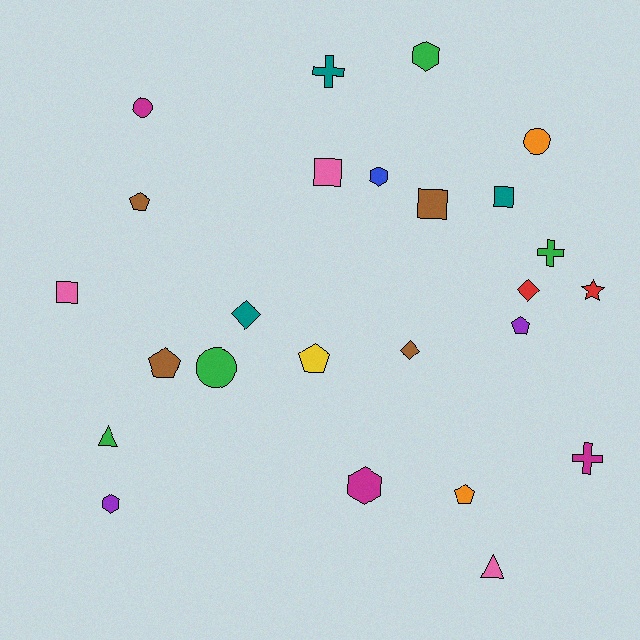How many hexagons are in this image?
There are 4 hexagons.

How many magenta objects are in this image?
There are 3 magenta objects.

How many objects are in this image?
There are 25 objects.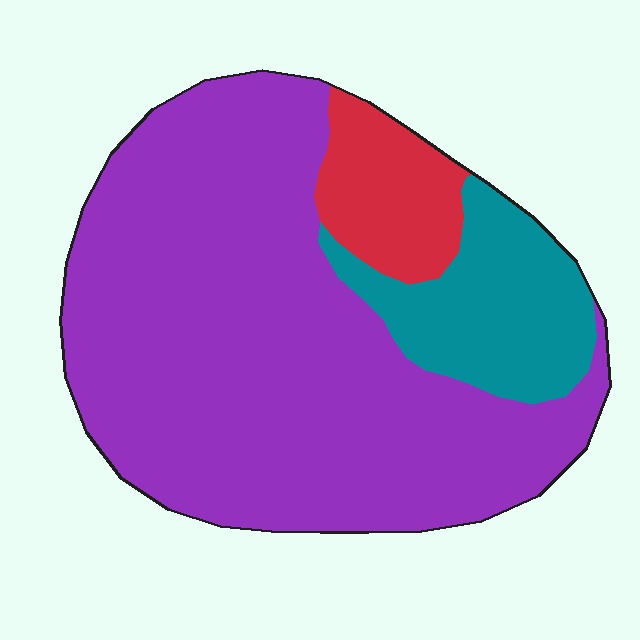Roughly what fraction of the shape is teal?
Teal covers 16% of the shape.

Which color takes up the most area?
Purple, at roughly 75%.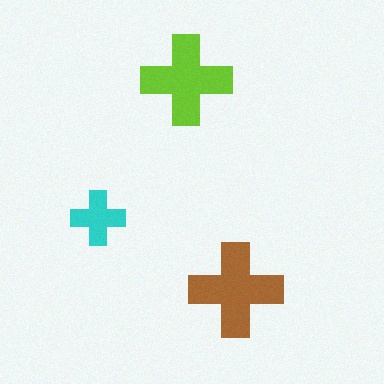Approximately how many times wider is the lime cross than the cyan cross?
About 1.5 times wider.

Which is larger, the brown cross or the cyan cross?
The brown one.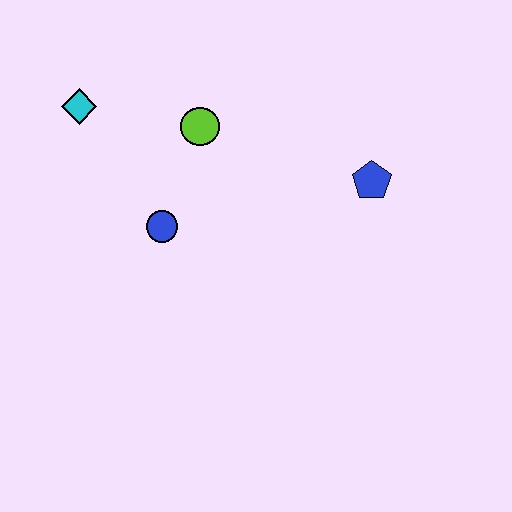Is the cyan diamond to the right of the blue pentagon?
No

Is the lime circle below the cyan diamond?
Yes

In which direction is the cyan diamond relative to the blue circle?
The cyan diamond is above the blue circle.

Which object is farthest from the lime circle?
The blue pentagon is farthest from the lime circle.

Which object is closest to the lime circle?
The blue circle is closest to the lime circle.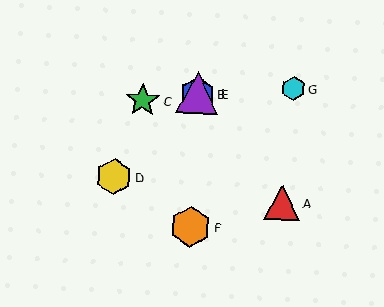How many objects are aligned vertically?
3 objects (B, E, F) are aligned vertically.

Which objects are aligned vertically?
Objects B, E, F are aligned vertically.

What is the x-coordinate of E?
Object E is at x≈197.